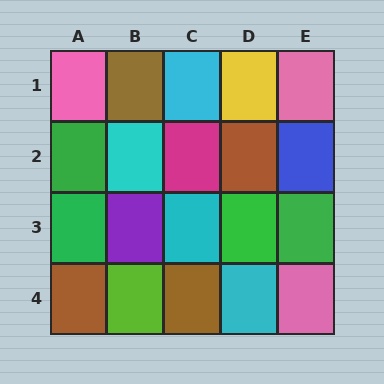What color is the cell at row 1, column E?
Pink.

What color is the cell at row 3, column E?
Green.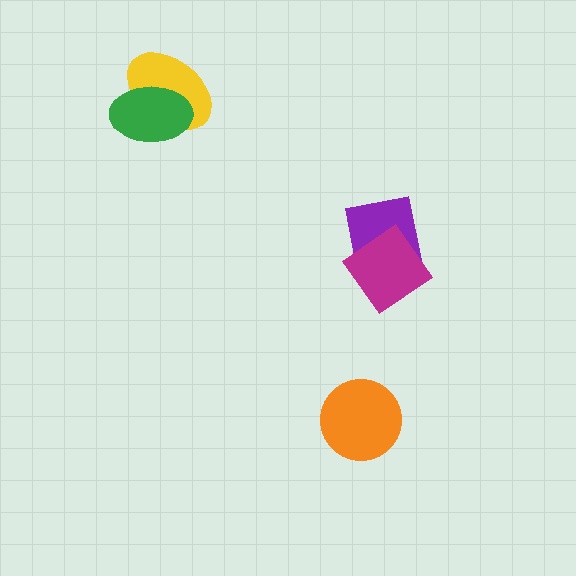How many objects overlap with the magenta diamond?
1 object overlaps with the magenta diamond.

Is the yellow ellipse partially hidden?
Yes, it is partially covered by another shape.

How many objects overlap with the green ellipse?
1 object overlaps with the green ellipse.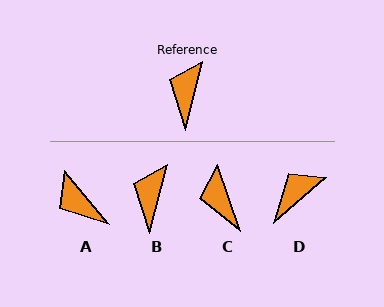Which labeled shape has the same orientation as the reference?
B.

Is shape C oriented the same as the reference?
No, it is off by about 33 degrees.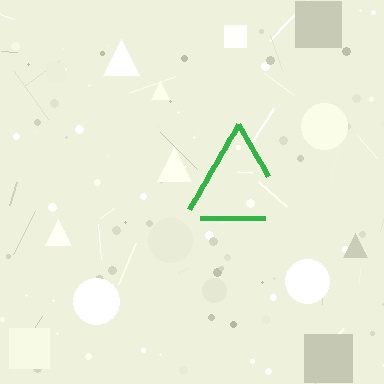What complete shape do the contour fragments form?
The contour fragments form a triangle.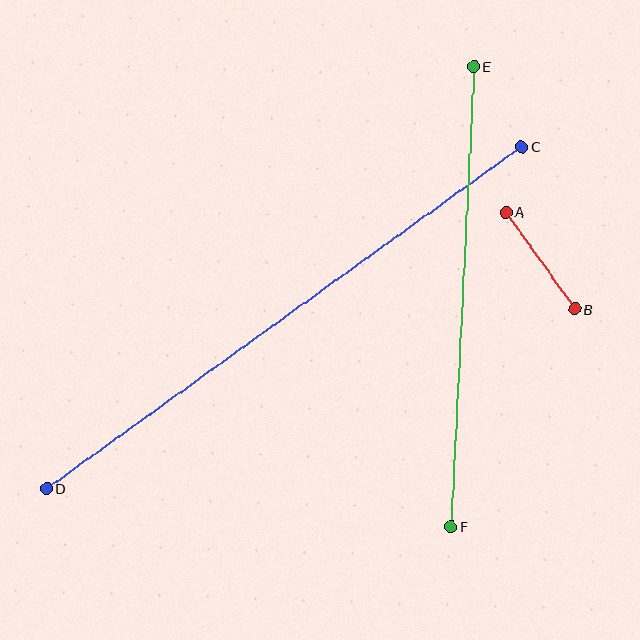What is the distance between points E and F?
The distance is approximately 460 pixels.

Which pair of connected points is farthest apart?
Points C and D are farthest apart.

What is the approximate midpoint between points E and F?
The midpoint is at approximately (462, 296) pixels.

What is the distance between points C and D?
The distance is approximately 585 pixels.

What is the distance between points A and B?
The distance is approximately 119 pixels.